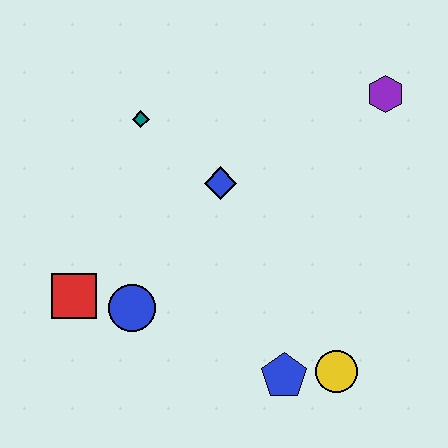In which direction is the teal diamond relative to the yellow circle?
The teal diamond is above the yellow circle.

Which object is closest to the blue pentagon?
The yellow circle is closest to the blue pentagon.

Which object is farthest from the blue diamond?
The yellow circle is farthest from the blue diamond.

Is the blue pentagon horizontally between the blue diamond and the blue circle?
No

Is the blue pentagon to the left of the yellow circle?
Yes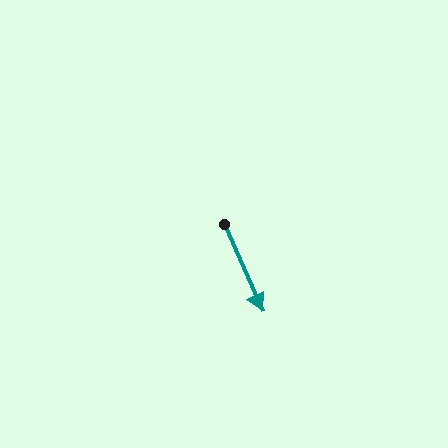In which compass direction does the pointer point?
Southeast.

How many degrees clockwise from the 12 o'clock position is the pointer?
Approximately 156 degrees.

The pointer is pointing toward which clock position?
Roughly 5 o'clock.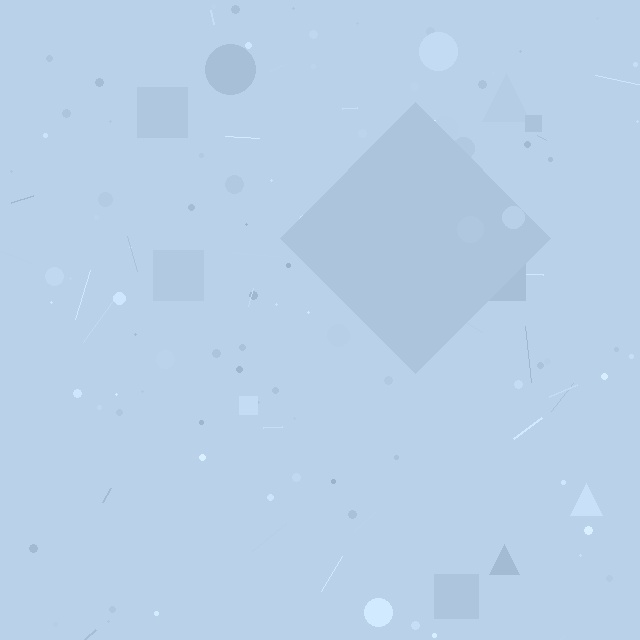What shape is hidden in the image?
A diamond is hidden in the image.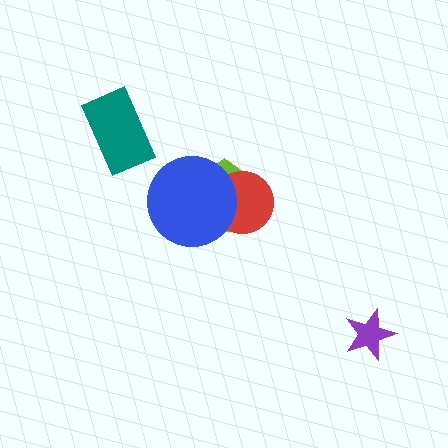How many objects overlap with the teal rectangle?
0 objects overlap with the teal rectangle.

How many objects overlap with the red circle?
2 objects overlap with the red circle.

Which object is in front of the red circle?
The blue circle is in front of the red circle.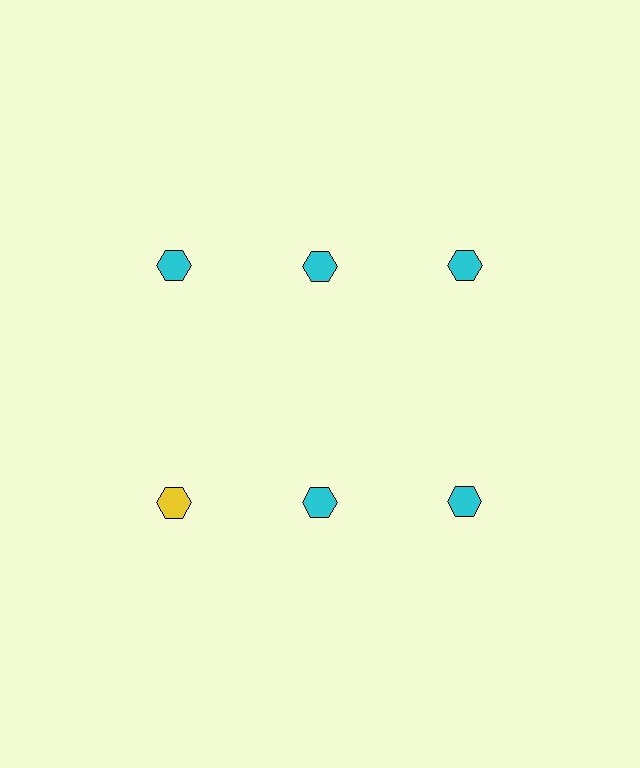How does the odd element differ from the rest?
It has a different color: yellow instead of cyan.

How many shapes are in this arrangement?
There are 6 shapes arranged in a grid pattern.